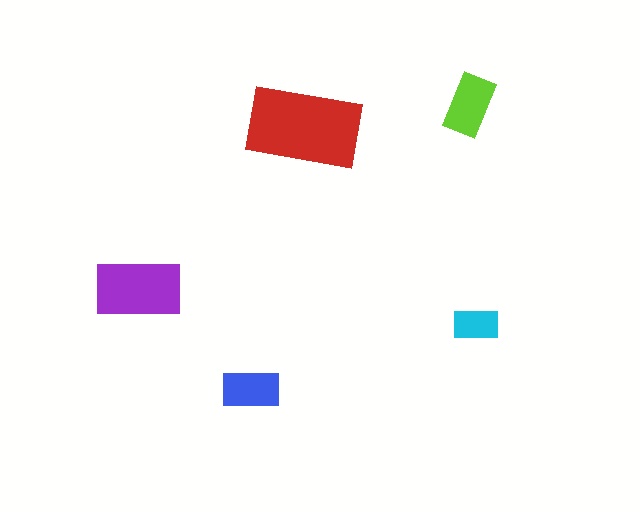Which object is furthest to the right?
The cyan rectangle is rightmost.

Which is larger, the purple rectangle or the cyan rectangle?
The purple one.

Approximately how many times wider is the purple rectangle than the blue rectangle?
About 1.5 times wider.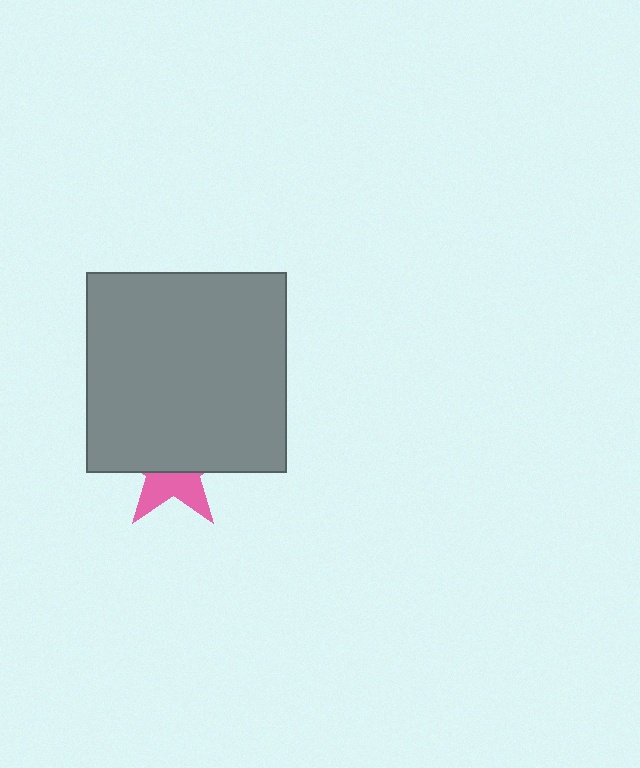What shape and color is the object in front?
The object in front is a gray square.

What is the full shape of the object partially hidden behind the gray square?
The partially hidden object is a pink star.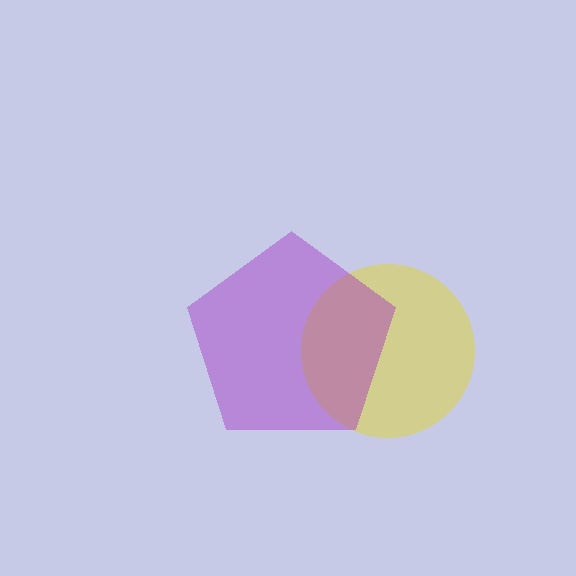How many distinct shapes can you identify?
There are 2 distinct shapes: a yellow circle, a purple pentagon.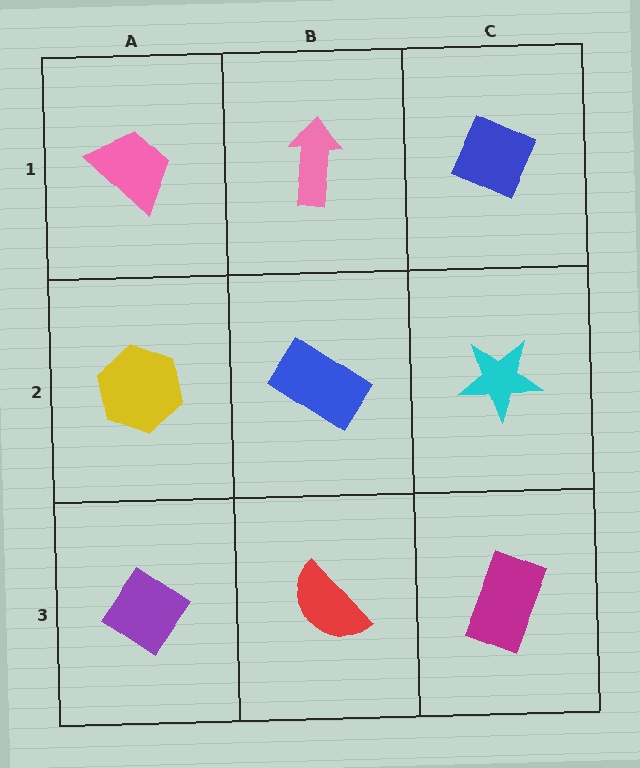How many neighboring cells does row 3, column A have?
2.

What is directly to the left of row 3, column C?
A red semicircle.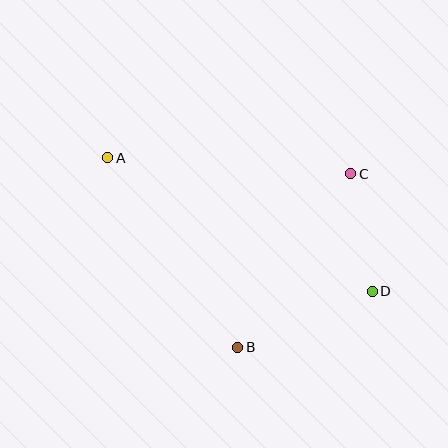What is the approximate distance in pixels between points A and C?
The distance between A and C is approximately 244 pixels.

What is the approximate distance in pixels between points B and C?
The distance between B and C is approximately 207 pixels.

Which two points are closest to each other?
Points C and D are closest to each other.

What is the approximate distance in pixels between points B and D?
The distance between B and D is approximately 145 pixels.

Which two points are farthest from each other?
Points A and D are farthest from each other.